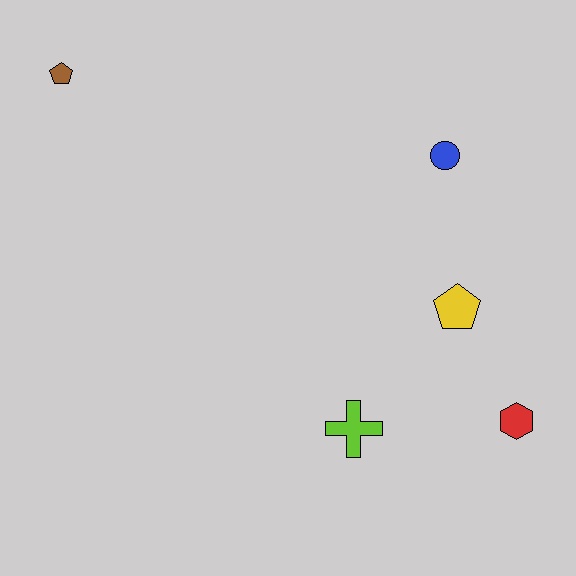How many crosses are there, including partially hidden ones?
There is 1 cross.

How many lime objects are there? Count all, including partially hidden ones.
There is 1 lime object.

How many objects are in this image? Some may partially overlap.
There are 5 objects.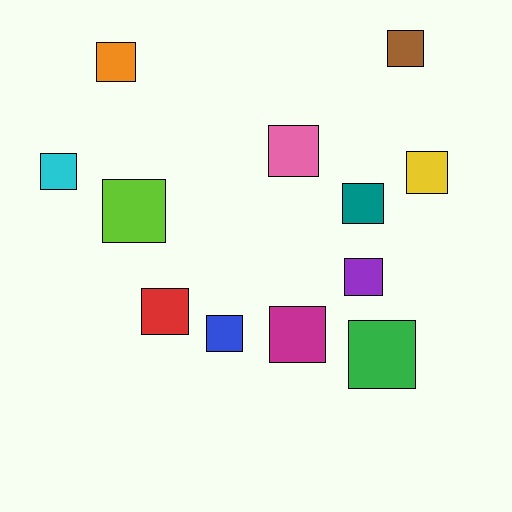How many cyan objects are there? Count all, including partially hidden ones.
There is 1 cyan object.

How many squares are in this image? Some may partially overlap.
There are 12 squares.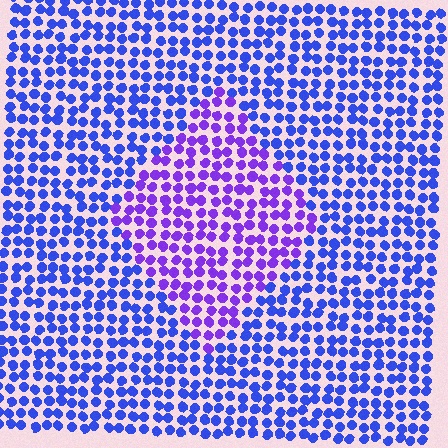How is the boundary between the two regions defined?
The boundary is defined purely by a slight shift in hue (about 36 degrees). Spacing, size, and orientation are identical on both sides.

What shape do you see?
I see a diamond.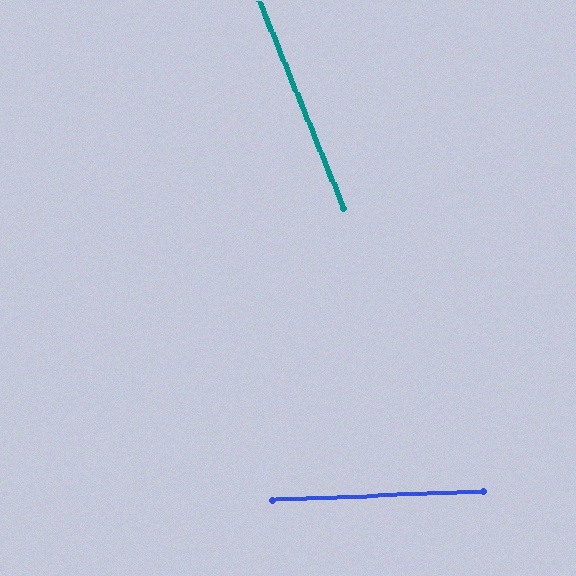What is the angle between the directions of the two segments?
Approximately 70 degrees.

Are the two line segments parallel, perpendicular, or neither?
Neither parallel nor perpendicular — they differ by about 70°.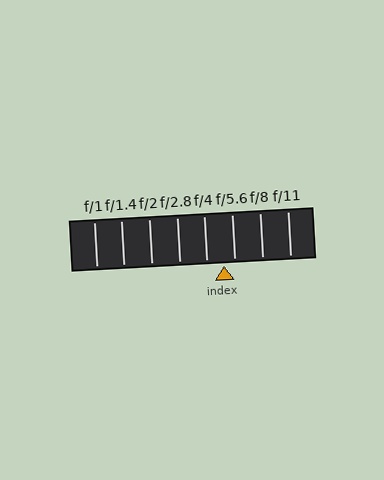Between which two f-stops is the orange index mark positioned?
The index mark is between f/4 and f/5.6.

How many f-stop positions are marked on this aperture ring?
There are 8 f-stop positions marked.